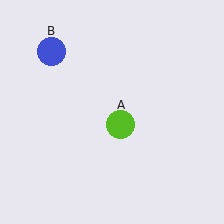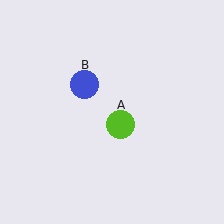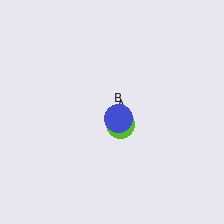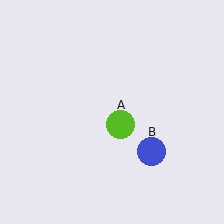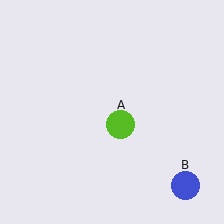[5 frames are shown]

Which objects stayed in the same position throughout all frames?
Lime circle (object A) remained stationary.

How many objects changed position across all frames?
1 object changed position: blue circle (object B).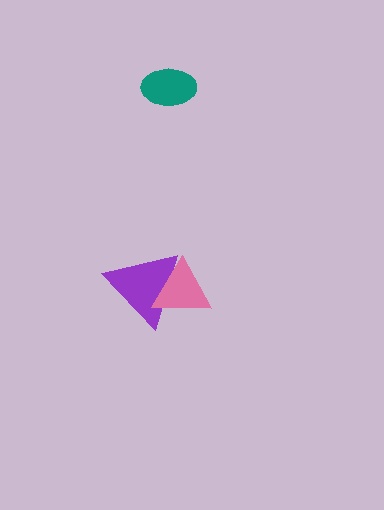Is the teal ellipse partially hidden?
No, no other shape covers it.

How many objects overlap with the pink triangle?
1 object overlaps with the pink triangle.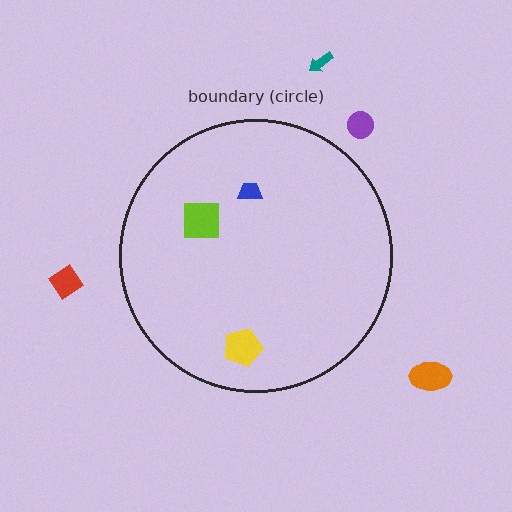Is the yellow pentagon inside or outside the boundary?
Inside.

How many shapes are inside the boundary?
3 inside, 4 outside.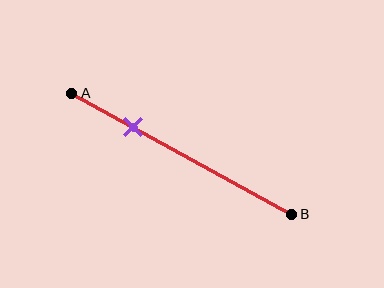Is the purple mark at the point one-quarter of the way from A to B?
Yes, the mark is approximately at the one-quarter point.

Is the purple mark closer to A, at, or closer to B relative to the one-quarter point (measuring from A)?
The purple mark is approximately at the one-quarter point of segment AB.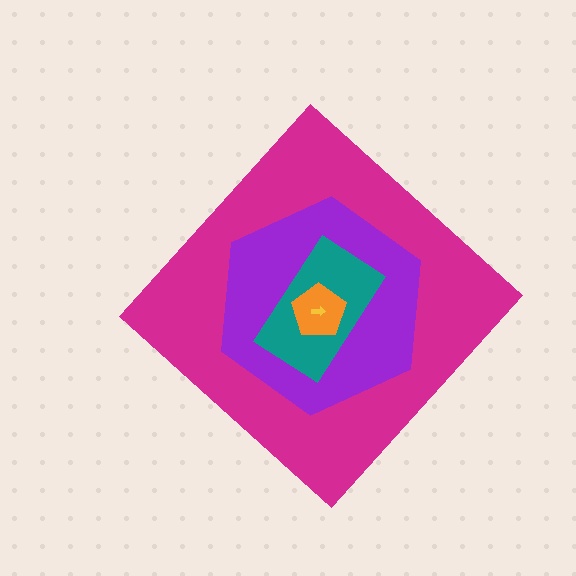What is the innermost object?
The yellow arrow.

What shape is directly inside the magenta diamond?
The purple hexagon.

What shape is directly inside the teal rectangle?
The orange pentagon.